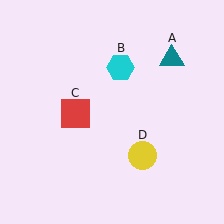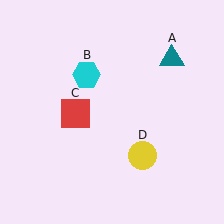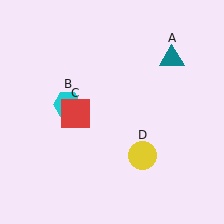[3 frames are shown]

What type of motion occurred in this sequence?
The cyan hexagon (object B) rotated counterclockwise around the center of the scene.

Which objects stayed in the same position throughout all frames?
Teal triangle (object A) and red square (object C) and yellow circle (object D) remained stationary.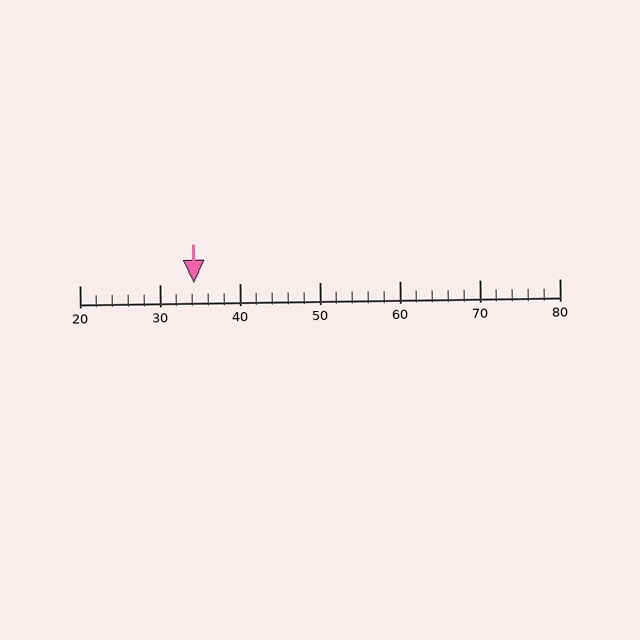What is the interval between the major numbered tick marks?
The major tick marks are spaced 10 units apart.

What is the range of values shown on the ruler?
The ruler shows values from 20 to 80.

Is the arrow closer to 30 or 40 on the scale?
The arrow is closer to 30.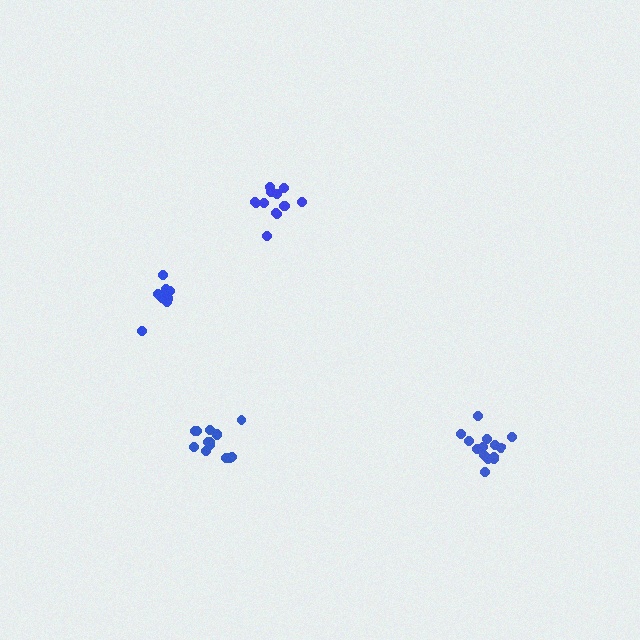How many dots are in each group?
Group 1: 13 dots, Group 2: 14 dots, Group 3: 14 dots, Group 4: 9 dots (50 total).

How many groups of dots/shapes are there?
There are 4 groups.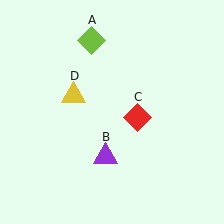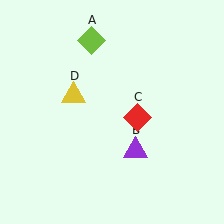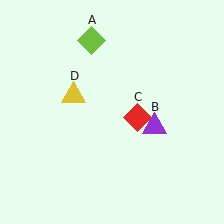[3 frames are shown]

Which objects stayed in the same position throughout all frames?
Lime diamond (object A) and red diamond (object C) and yellow triangle (object D) remained stationary.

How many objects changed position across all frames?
1 object changed position: purple triangle (object B).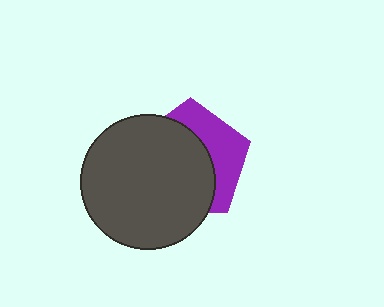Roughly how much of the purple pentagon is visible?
A small part of it is visible (roughly 37%).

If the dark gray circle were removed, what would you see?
You would see the complete purple pentagon.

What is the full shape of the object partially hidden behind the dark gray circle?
The partially hidden object is a purple pentagon.